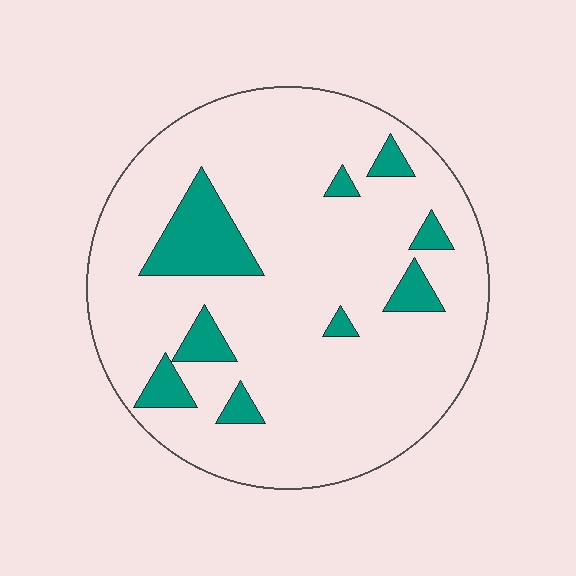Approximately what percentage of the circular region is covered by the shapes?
Approximately 15%.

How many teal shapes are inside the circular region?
9.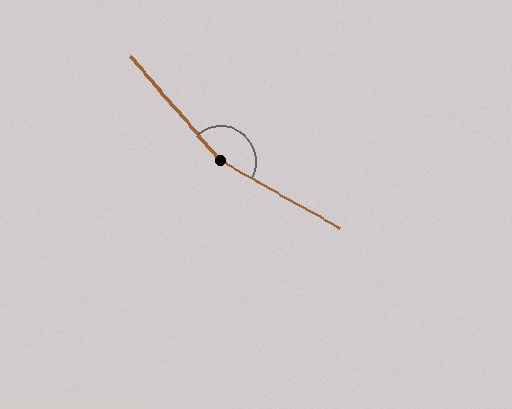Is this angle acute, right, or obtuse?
It is obtuse.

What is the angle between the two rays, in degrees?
Approximately 160 degrees.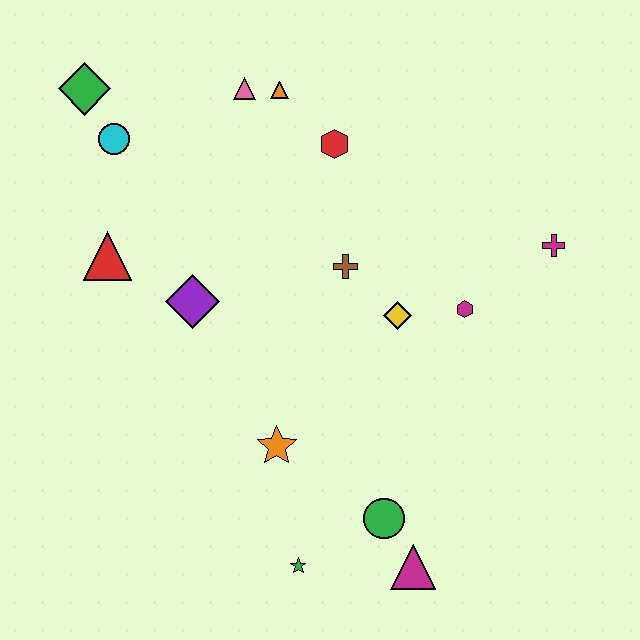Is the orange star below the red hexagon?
Yes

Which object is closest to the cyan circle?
The green diamond is closest to the cyan circle.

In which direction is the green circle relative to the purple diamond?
The green circle is below the purple diamond.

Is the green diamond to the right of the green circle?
No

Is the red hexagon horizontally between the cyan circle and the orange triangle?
No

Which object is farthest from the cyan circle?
The magenta triangle is farthest from the cyan circle.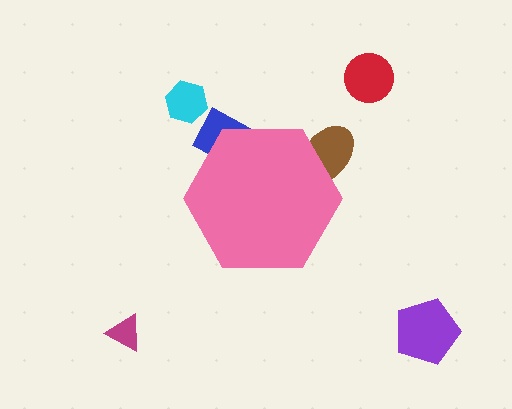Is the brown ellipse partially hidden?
Yes, the brown ellipse is partially hidden behind the pink hexagon.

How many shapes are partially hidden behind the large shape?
2 shapes are partially hidden.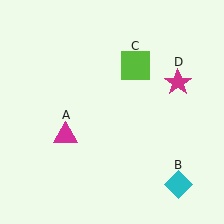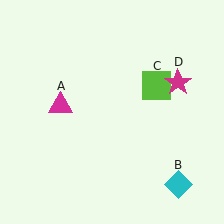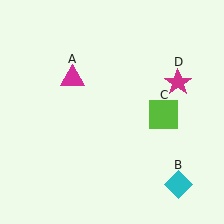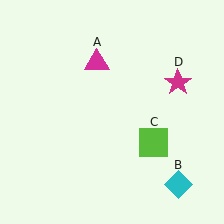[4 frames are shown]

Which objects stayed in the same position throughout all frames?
Cyan diamond (object B) and magenta star (object D) remained stationary.